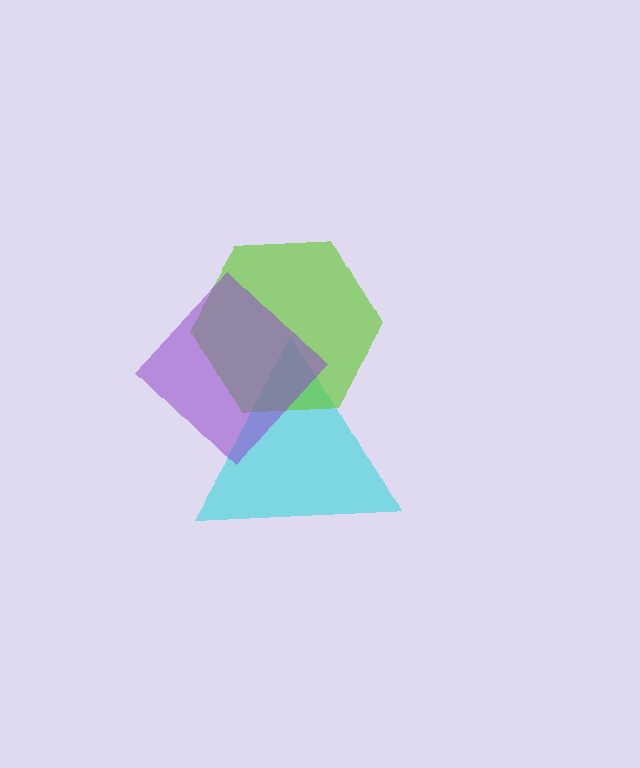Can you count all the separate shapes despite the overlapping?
Yes, there are 3 separate shapes.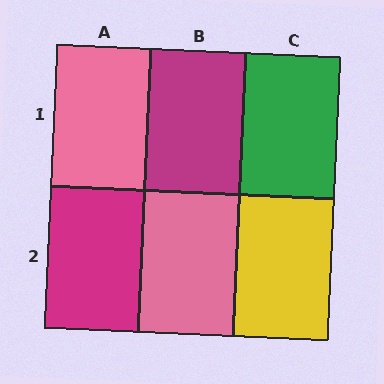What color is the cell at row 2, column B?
Pink.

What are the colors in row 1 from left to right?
Pink, magenta, green.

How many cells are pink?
2 cells are pink.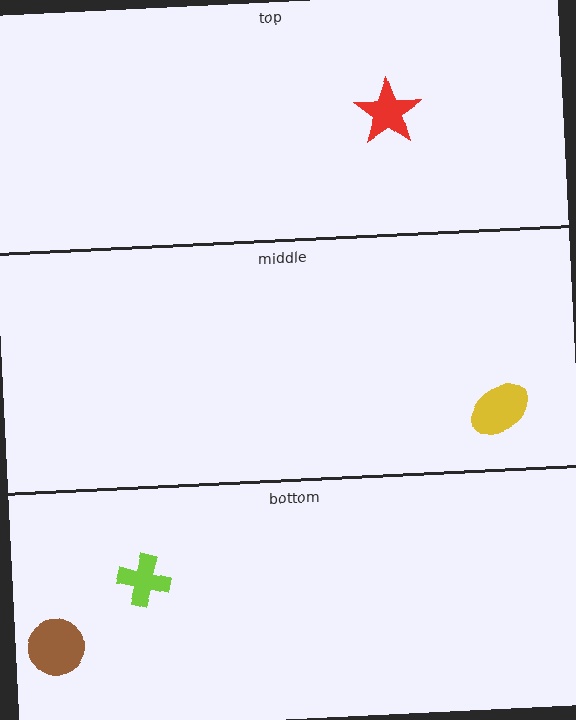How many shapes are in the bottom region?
2.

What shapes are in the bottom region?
The lime cross, the brown circle.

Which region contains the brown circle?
The bottom region.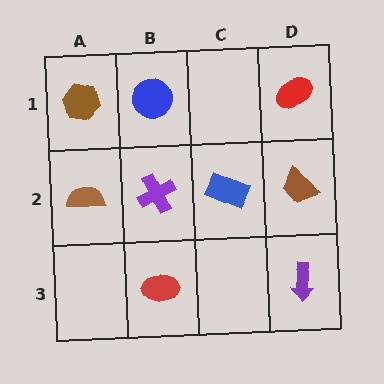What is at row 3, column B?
A red ellipse.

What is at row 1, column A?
A brown hexagon.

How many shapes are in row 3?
2 shapes.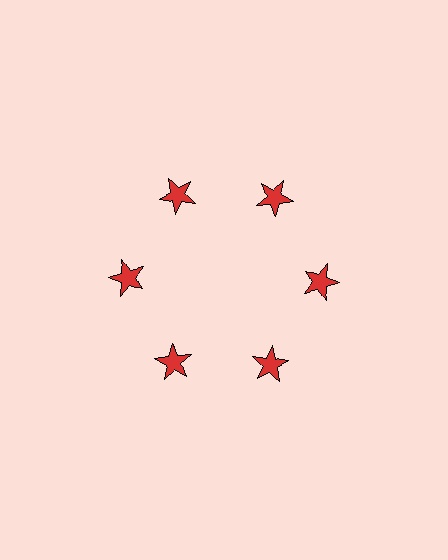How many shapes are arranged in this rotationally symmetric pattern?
There are 6 shapes, arranged in 6 groups of 1.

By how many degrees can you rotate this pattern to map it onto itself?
The pattern maps onto itself every 60 degrees of rotation.